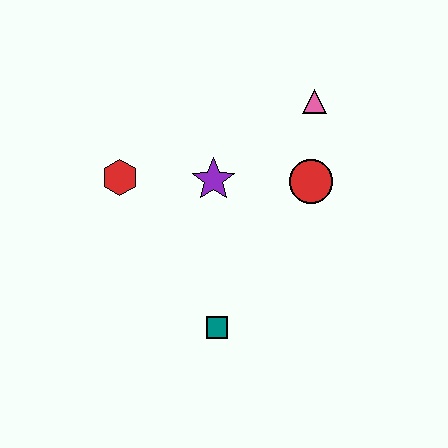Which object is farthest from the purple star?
The teal square is farthest from the purple star.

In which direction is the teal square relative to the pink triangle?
The teal square is below the pink triangle.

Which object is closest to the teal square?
The purple star is closest to the teal square.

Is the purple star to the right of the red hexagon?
Yes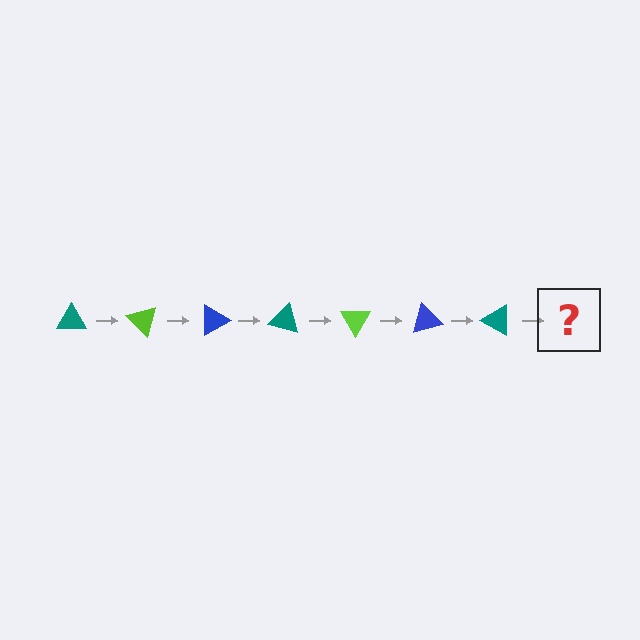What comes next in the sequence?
The next element should be a lime triangle, rotated 315 degrees from the start.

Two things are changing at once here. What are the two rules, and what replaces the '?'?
The two rules are that it rotates 45 degrees each step and the color cycles through teal, lime, and blue. The '?' should be a lime triangle, rotated 315 degrees from the start.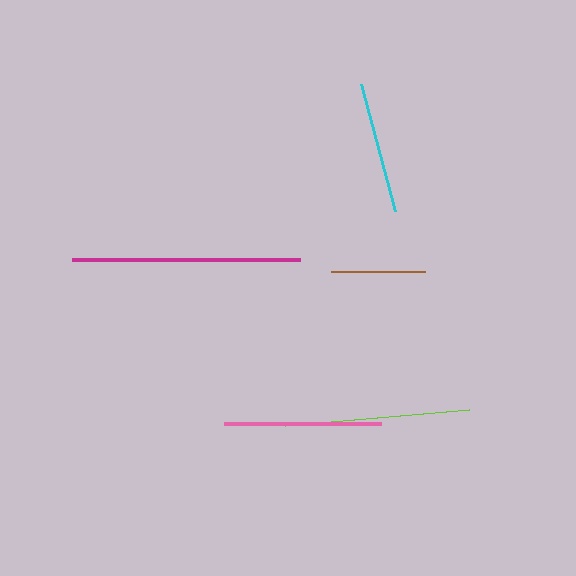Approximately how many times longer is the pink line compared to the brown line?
The pink line is approximately 1.7 times the length of the brown line.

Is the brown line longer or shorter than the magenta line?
The magenta line is longer than the brown line.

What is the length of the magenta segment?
The magenta segment is approximately 227 pixels long.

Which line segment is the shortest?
The brown line is the shortest at approximately 94 pixels.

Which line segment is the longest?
The magenta line is the longest at approximately 227 pixels.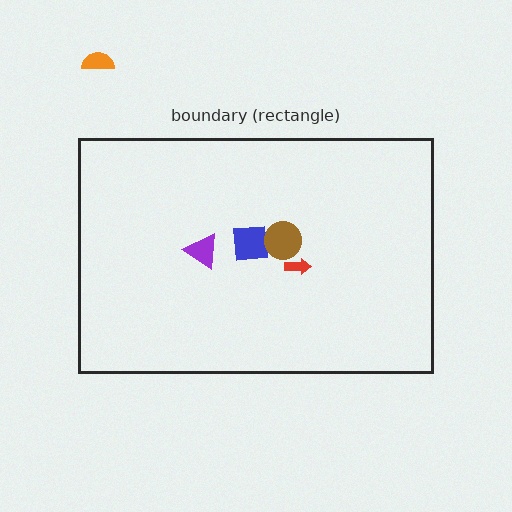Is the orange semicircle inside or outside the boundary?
Outside.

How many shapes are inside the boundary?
4 inside, 1 outside.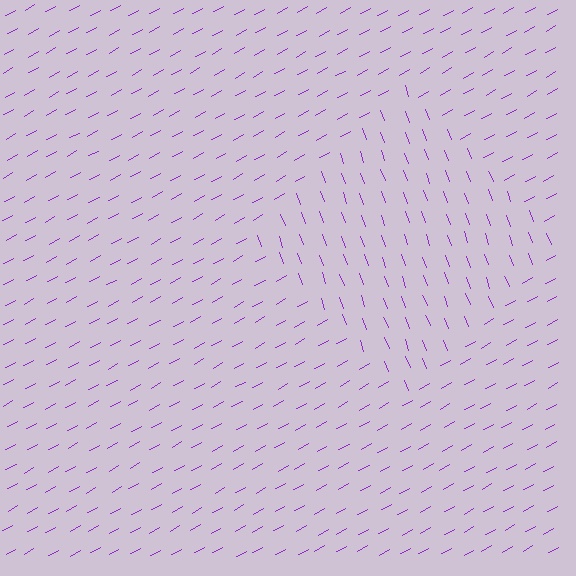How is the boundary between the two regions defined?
The boundary is defined purely by a change in line orientation (approximately 81 degrees difference). All lines are the same color and thickness.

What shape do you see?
I see a diamond.